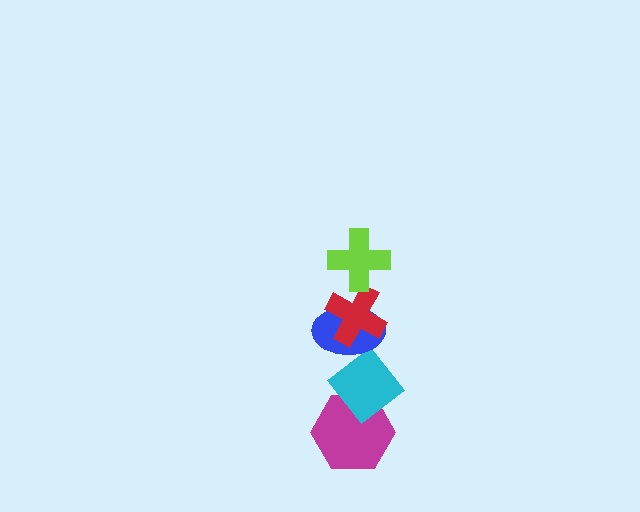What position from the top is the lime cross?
The lime cross is 1st from the top.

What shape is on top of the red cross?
The lime cross is on top of the red cross.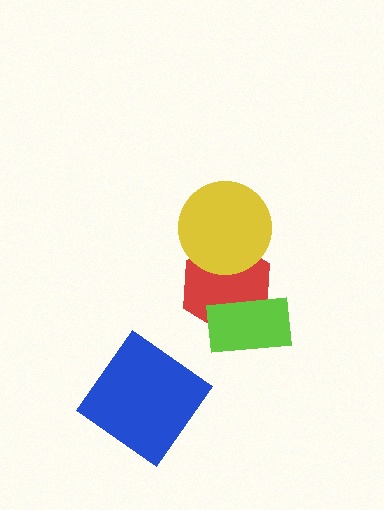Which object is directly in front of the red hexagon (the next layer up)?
The lime rectangle is directly in front of the red hexagon.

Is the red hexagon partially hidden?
Yes, it is partially covered by another shape.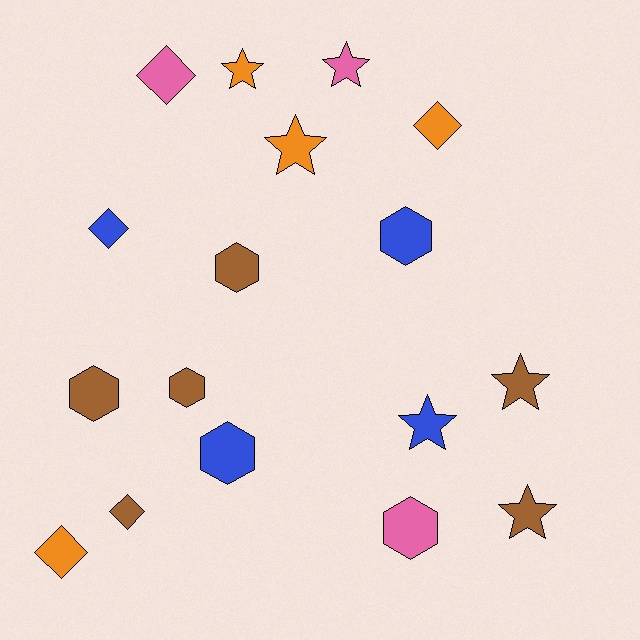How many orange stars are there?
There are 2 orange stars.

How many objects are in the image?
There are 17 objects.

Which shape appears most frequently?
Star, with 6 objects.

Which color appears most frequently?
Brown, with 6 objects.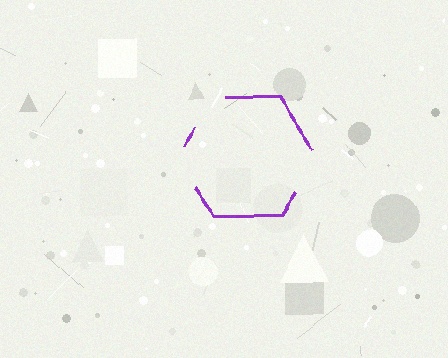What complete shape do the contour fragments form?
The contour fragments form a hexagon.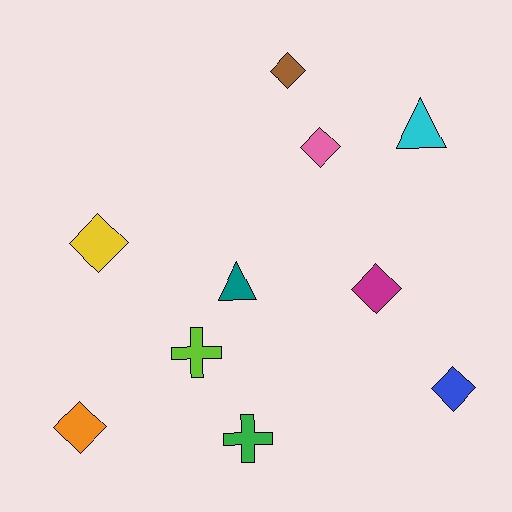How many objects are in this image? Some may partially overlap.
There are 10 objects.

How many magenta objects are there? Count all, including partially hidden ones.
There is 1 magenta object.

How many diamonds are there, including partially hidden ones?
There are 6 diamonds.